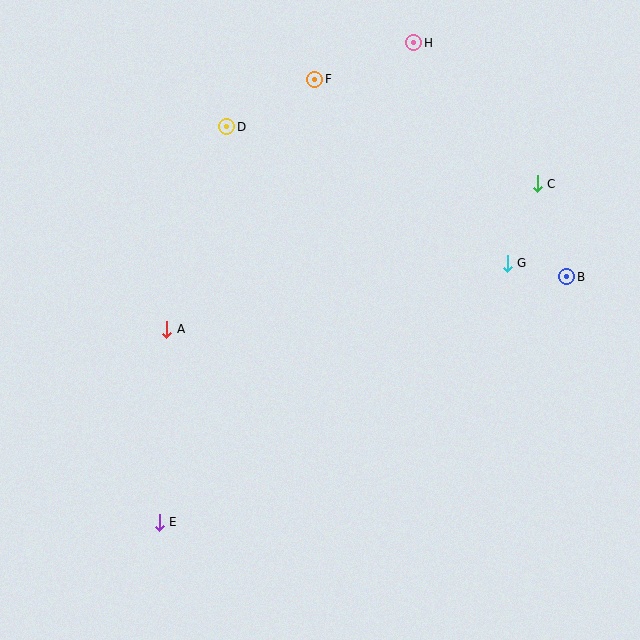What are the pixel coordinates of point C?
Point C is at (537, 184).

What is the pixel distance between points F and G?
The distance between F and G is 266 pixels.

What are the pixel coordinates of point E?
Point E is at (159, 522).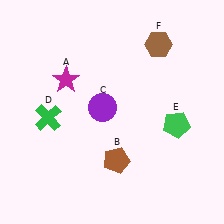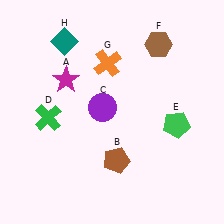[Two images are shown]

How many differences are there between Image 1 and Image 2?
There are 2 differences between the two images.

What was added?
An orange cross (G), a teal diamond (H) were added in Image 2.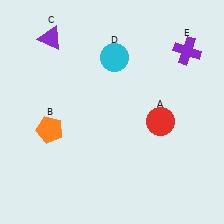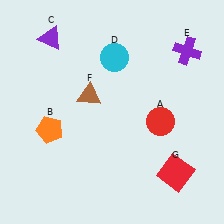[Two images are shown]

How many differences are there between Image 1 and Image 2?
There are 2 differences between the two images.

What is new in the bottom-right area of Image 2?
A red square (G) was added in the bottom-right area of Image 2.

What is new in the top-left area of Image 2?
A brown triangle (F) was added in the top-left area of Image 2.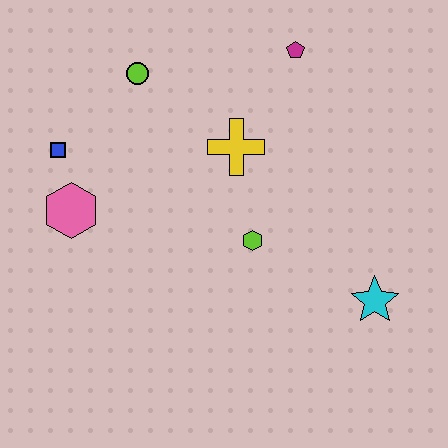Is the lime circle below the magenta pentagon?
Yes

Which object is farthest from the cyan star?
The blue square is farthest from the cyan star.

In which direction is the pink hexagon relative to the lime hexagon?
The pink hexagon is to the left of the lime hexagon.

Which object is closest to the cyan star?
The lime hexagon is closest to the cyan star.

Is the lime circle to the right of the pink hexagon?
Yes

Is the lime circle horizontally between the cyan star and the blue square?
Yes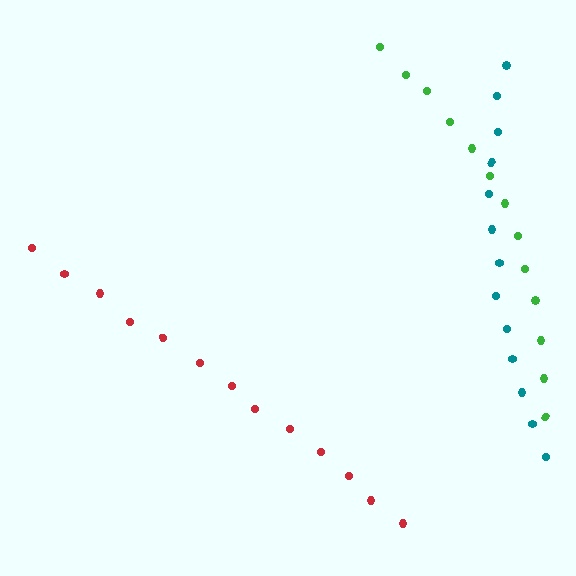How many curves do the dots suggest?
There are 3 distinct paths.